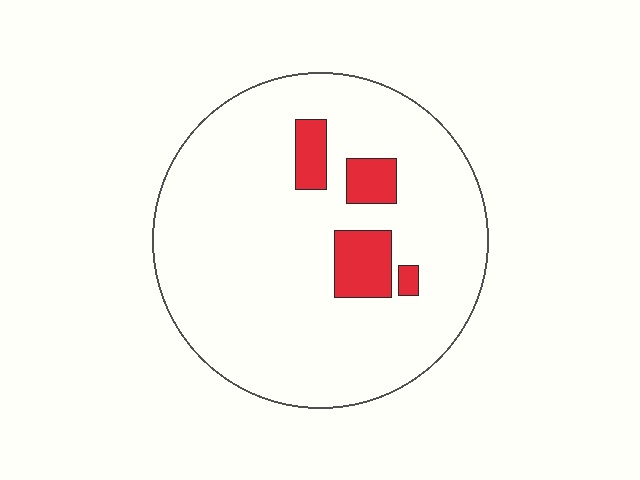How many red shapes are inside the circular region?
4.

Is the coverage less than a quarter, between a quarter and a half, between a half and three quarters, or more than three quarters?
Less than a quarter.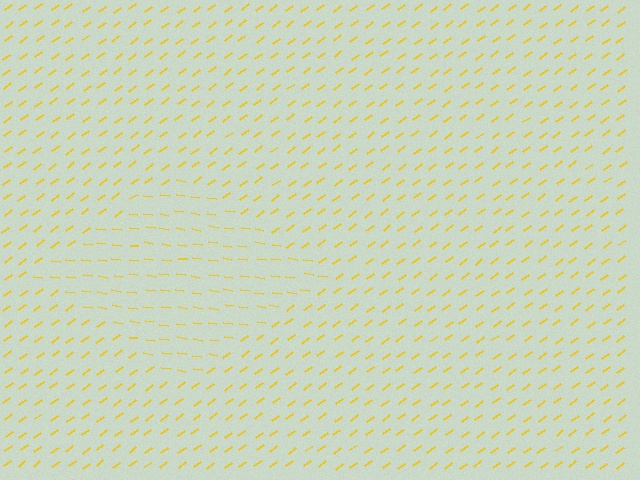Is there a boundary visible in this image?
Yes, there is a texture boundary formed by a change in line orientation.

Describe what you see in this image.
The image is filled with small yellow line segments. A diamond region in the image has lines oriented differently from the surrounding lines, creating a visible texture boundary.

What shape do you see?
I see a diamond.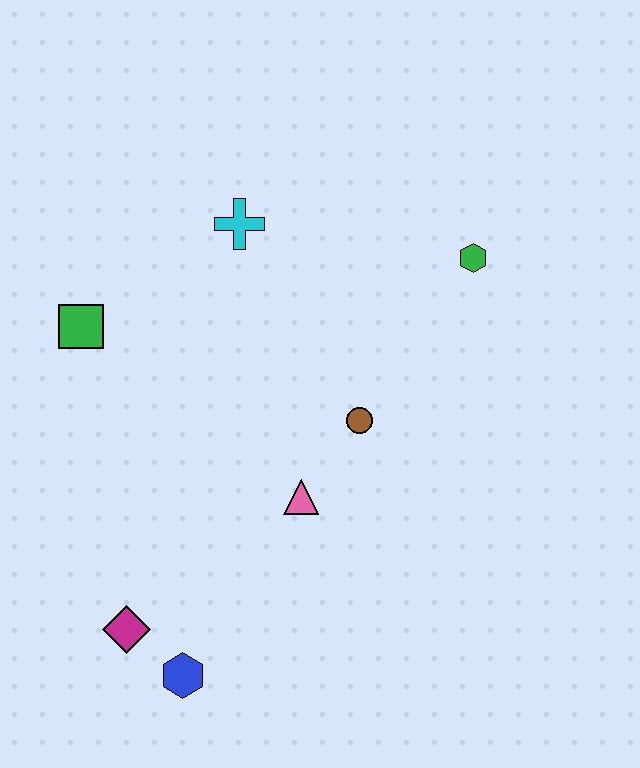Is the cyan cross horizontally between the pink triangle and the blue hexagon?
Yes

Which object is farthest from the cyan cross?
The blue hexagon is farthest from the cyan cross.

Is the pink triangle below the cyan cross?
Yes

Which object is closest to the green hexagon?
The brown circle is closest to the green hexagon.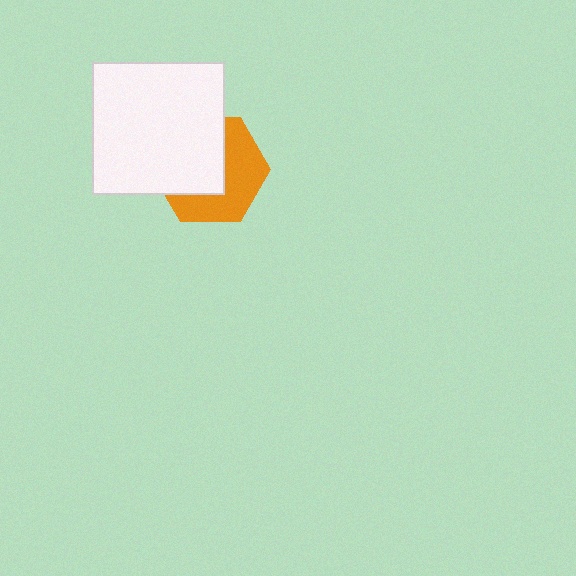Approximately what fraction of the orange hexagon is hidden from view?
Roughly 52% of the orange hexagon is hidden behind the white square.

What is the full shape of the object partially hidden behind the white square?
The partially hidden object is an orange hexagon.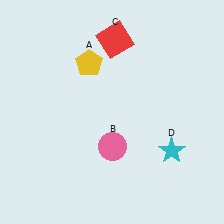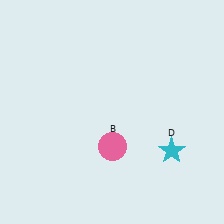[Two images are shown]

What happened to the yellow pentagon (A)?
The yellow pentagon (A) was removed in Image 2. It was in the top-left area of Image 1.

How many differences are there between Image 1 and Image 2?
There are 2 differences between the two images.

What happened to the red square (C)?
The red square (C) was removed in Image 2. It was in the top-right area of Image 1.